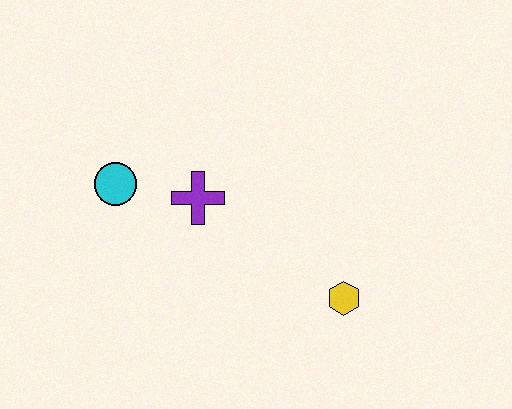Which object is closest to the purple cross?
The cyan circle is closest to the purple cross.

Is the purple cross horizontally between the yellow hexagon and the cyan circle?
Yes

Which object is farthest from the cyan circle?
The yellow hexagon is farthest from the cyan circle.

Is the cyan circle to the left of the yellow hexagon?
Yes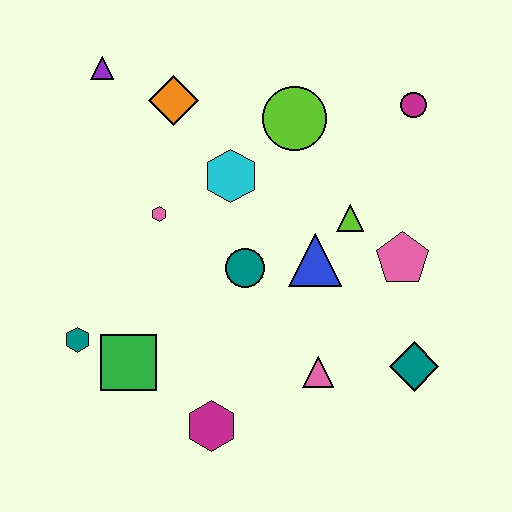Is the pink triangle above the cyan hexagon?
No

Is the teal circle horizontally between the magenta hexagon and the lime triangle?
Yes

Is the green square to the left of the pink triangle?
Yes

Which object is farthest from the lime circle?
The magenta hexagon is farthest from the lime circle.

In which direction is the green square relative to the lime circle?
The green square is below the lime circle.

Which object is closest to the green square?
The teal hexagon is closest to the green square.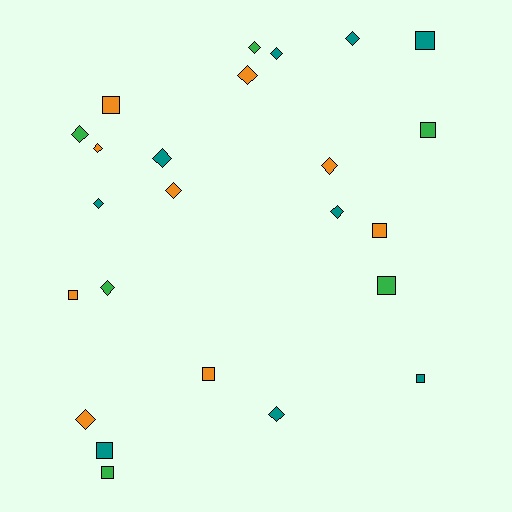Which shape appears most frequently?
Diamond, with 14 objects.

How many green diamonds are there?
There are 3 green diamonds.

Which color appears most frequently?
Orange, with 9 objects.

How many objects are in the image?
There are 24 objects.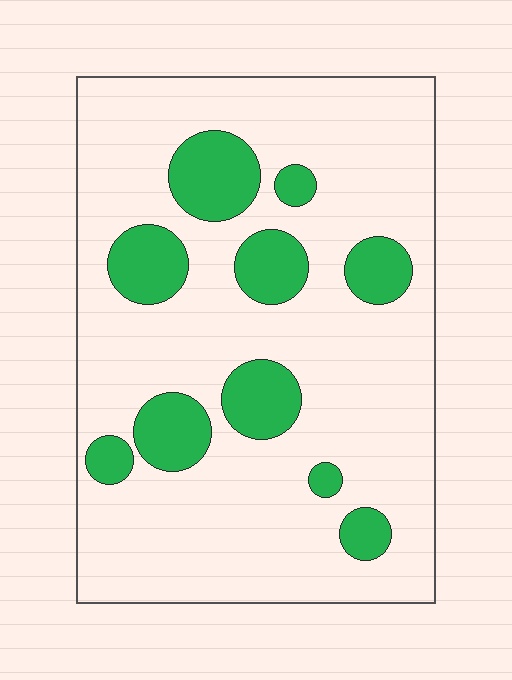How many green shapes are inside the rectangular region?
10.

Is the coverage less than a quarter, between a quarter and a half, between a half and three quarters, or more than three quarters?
Less than a quarter.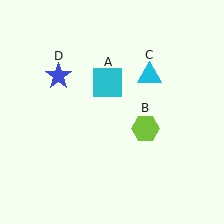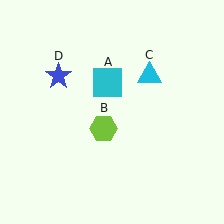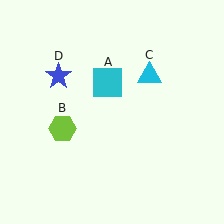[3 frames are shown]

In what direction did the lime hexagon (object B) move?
The lime hexagon (object B) moved left.